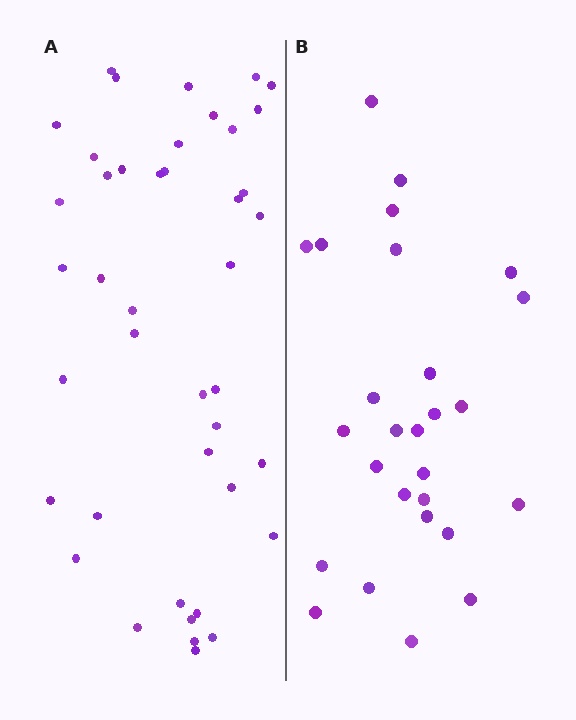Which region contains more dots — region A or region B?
Region A (the left region) has more dots.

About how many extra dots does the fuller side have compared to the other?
Region A has approximately 15 more dots than region B.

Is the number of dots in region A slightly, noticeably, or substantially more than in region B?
Region A has substantially more. The ratio is roughly 1.6 to 1.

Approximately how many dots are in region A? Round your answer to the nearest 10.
About 40 dots. (The exact count is 42, which rounds to 40.)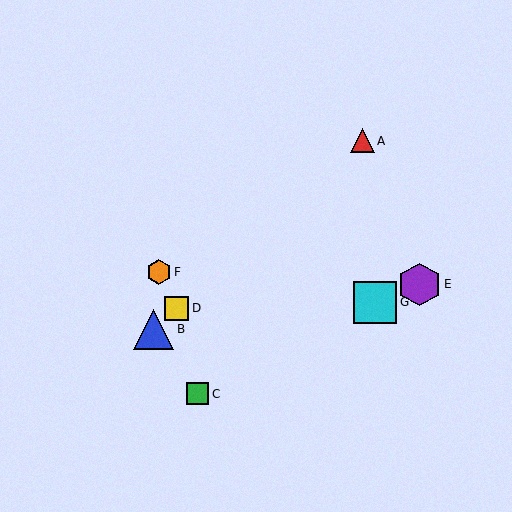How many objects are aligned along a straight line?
3 objects (A, B, D) are aligned along a straight line.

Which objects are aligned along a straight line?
Objects A, B, D are aligned along a straight line.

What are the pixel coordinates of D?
Object D is at (177, 308).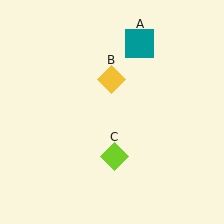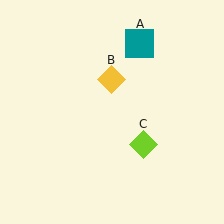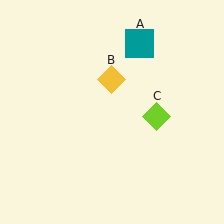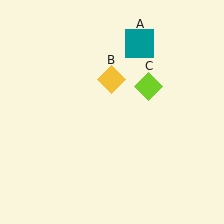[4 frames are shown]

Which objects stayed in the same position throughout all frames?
Teal square (object A) and yellow diamond (object B) remained stationary.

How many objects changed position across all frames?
1 object changed position: lime diamond (object C).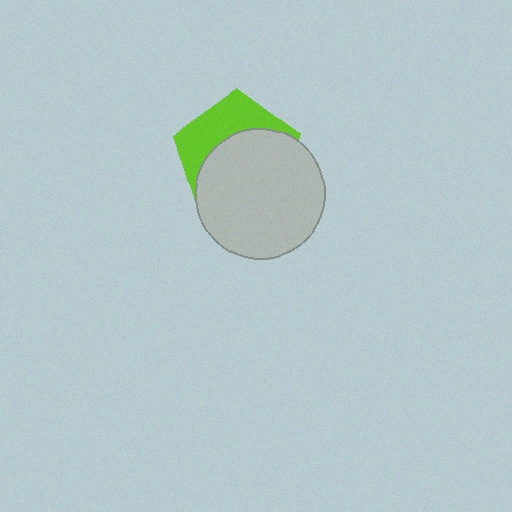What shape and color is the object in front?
The object in front is a light gray circle.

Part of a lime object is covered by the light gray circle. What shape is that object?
It is a pentagon.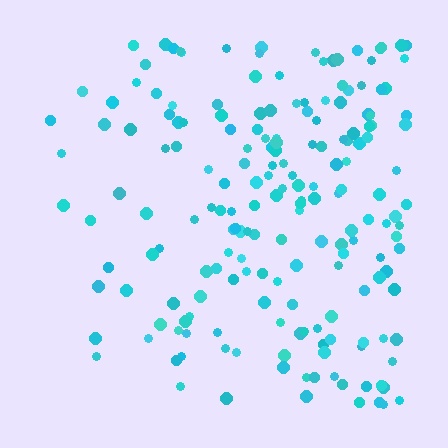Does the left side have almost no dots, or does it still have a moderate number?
Still a moderate number, just noticeably fewer than the right.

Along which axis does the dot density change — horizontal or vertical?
Horizontal.